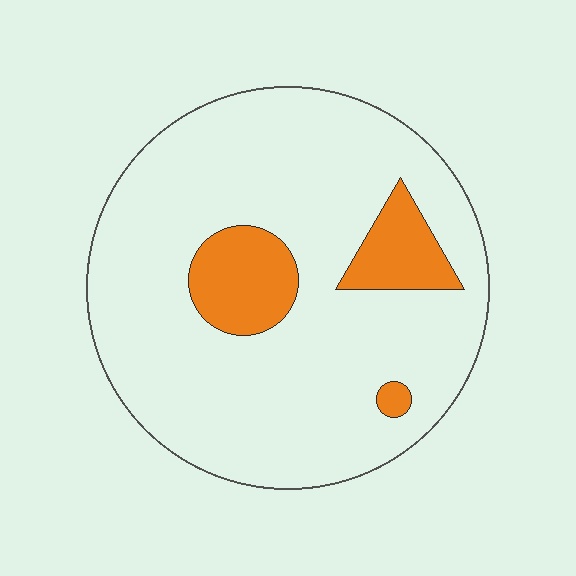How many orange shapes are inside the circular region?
3.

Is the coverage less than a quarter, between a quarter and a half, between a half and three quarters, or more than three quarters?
Less than a quarter.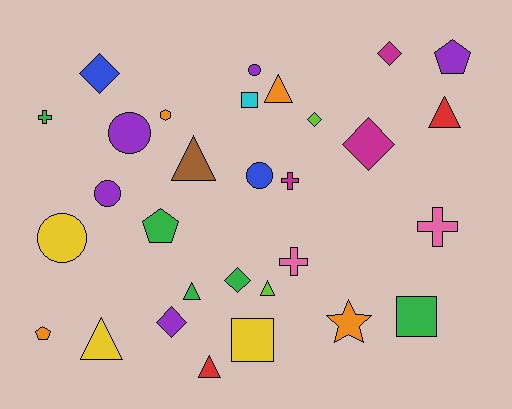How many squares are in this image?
There are 3 squares.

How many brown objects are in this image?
There is 1 brown object.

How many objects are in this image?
There are 30 objects.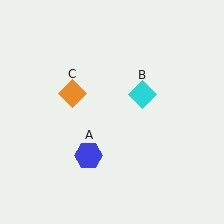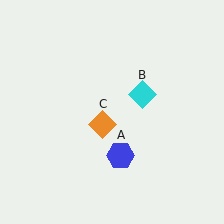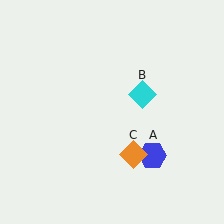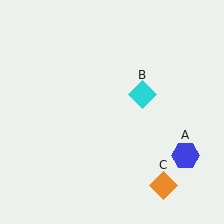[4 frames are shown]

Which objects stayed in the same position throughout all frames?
Cyan diamond (object B) remained stationary.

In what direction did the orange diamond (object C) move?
The orange diamond (object C) moved down and to the right.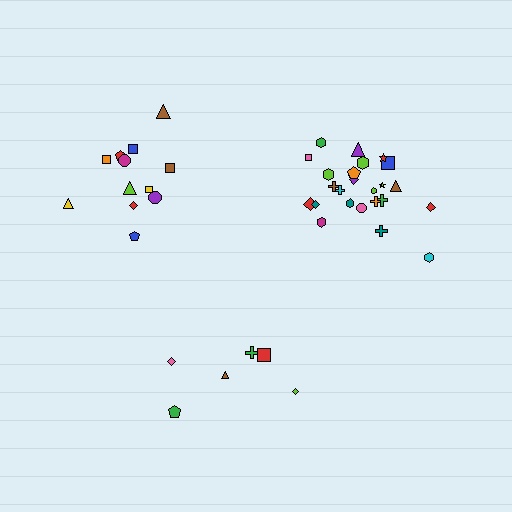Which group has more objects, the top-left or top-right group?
The top-right group.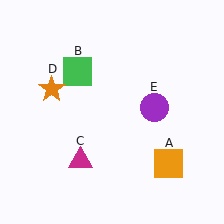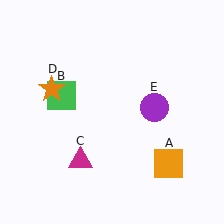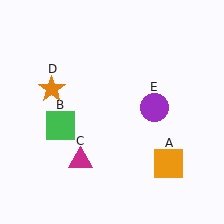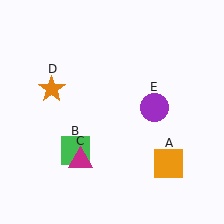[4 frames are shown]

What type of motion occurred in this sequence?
The green square (object B) rotated counterclockwise around the center of the scene.